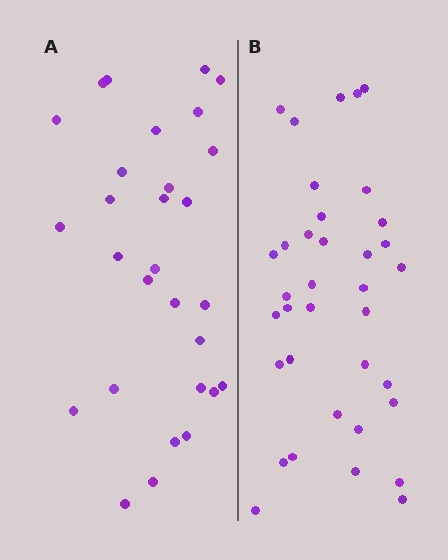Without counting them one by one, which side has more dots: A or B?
Region B (the right region) has more dots.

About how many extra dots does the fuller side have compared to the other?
Region B has roughly 8 or so more dots than region A.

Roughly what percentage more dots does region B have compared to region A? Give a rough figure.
About 25% more.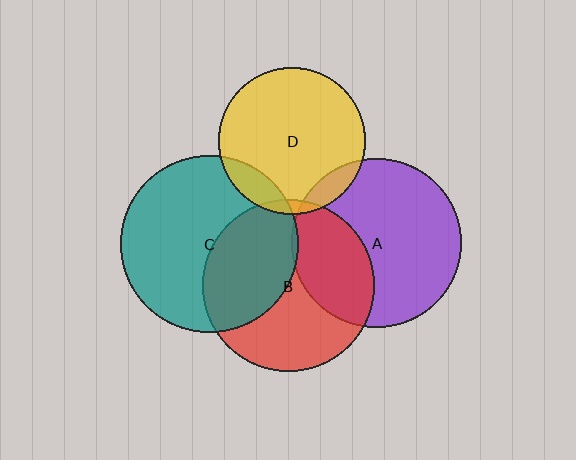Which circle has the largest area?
Circle C (teal).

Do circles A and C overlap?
Yes.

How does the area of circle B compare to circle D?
Approximately 1.4 times.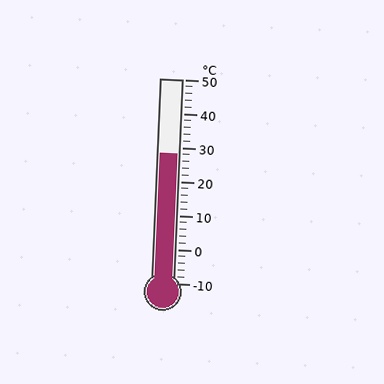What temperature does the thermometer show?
The thermometer shows approximately 28°C.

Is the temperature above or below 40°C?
The temperature is below 40°C.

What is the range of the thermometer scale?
The thermometer scale ranges from -10°C to 50°C.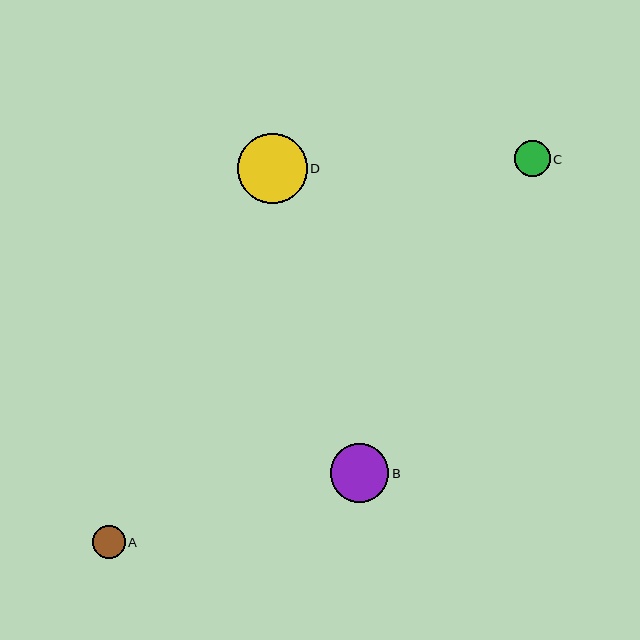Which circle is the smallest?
Circle A is the smallest with a size of approximately 33 pixels.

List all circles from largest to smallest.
From largest to smallest: D, B, C, A.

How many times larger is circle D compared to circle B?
Circle D is approximately 1.2 times the size of circle B.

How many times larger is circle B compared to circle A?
Circle B is approximately 1.8 times the size of circle A.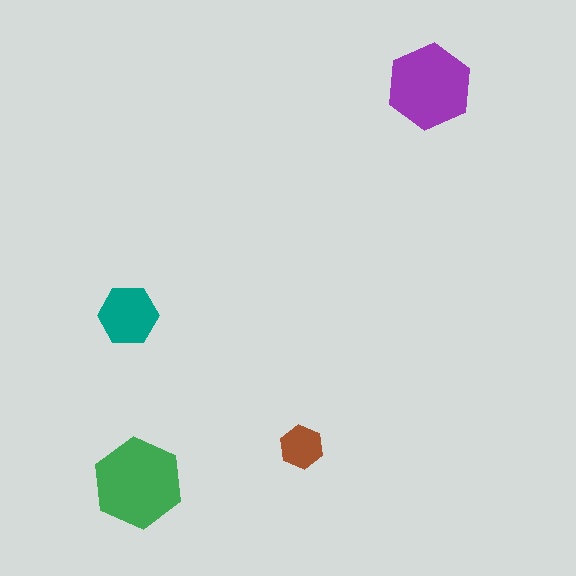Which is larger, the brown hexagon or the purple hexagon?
The purple one.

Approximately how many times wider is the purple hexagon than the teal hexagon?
About 1.5 times wider.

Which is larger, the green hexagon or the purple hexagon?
The green one.